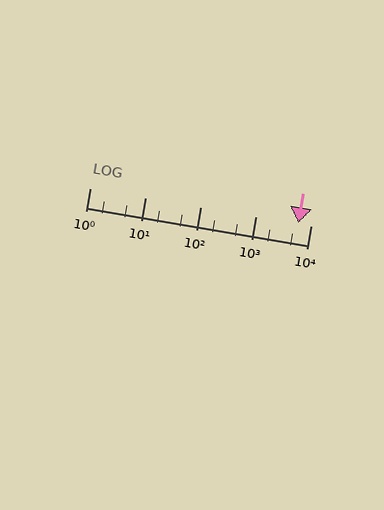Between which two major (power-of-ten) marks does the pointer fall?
The pointer is between 1000 and 10000.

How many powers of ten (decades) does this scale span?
The scale spans 4 decades, from 1 to 10000.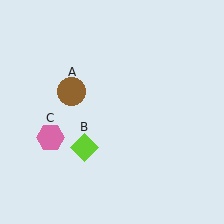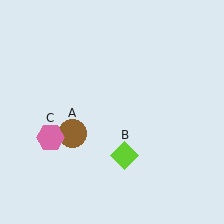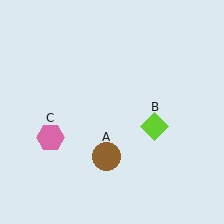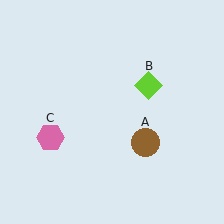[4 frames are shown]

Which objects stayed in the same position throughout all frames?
Pink hexagon (object C) remained stationary.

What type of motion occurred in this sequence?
The brown circle (object A), lime diamond (object B) rotated counterclockwise around the center of the scene.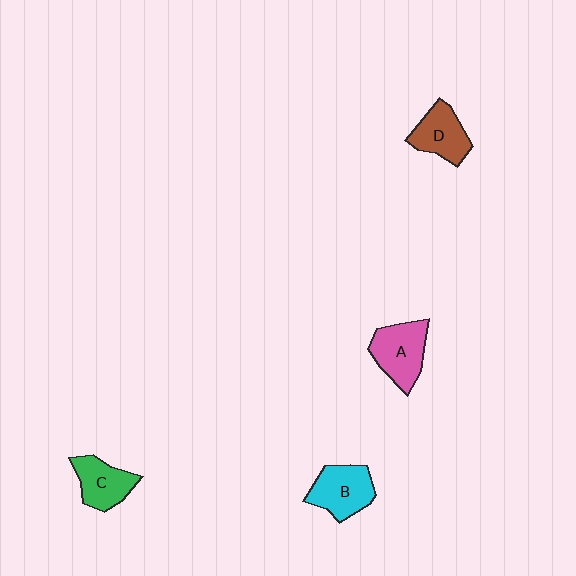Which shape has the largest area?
Shape A (pink).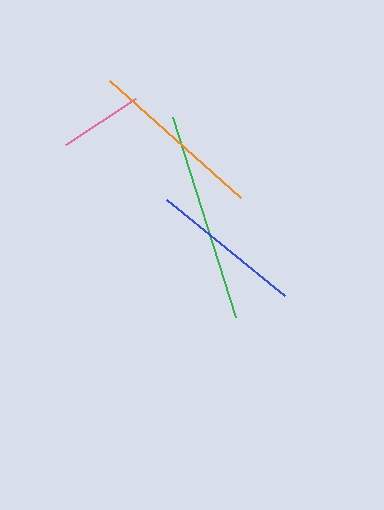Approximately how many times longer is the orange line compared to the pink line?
The orange line is approximately 2.1 times the length of the pink line.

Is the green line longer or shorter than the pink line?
The green line is longer than the pink line.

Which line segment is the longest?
The green line is the longest at approximately 209 pixels.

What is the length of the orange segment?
The orange segment is approximately 176 pixels long.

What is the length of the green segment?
The green segment is approximately 209 pixels long.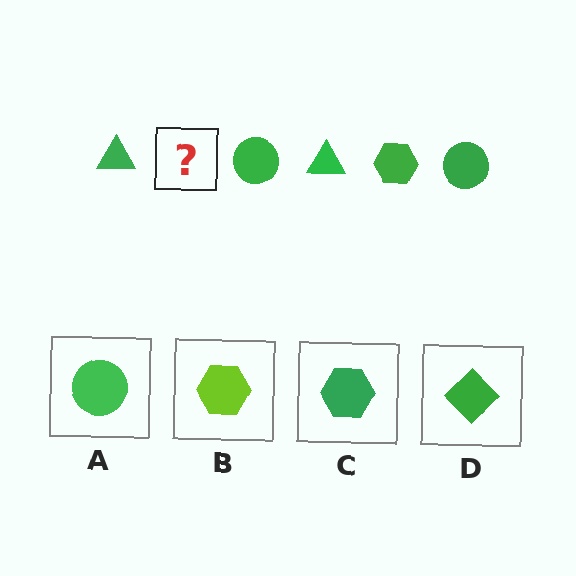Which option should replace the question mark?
Option C.